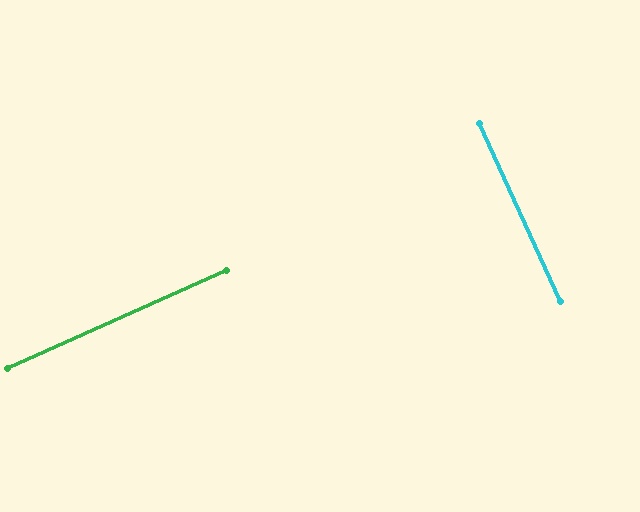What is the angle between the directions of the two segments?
Approximately 90 degrees.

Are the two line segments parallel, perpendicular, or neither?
Perpendicular — they meet at approximately 90°.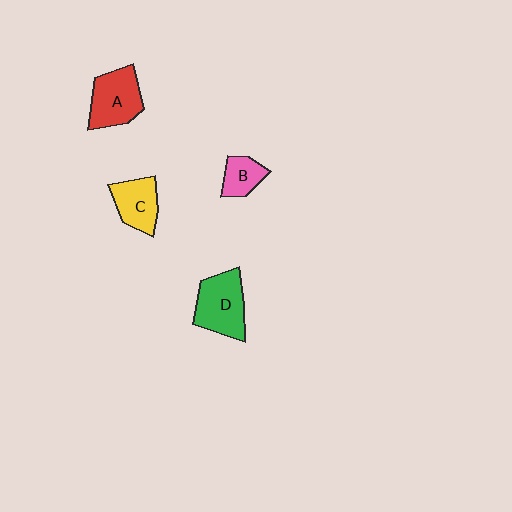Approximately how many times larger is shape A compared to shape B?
Approximately 1.8 times.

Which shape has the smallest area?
Shape B (pink).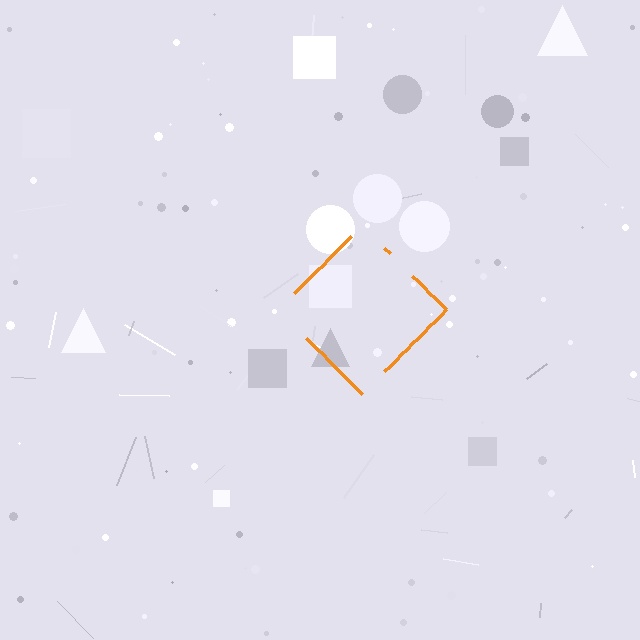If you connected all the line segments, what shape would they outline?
They would outline a diamond.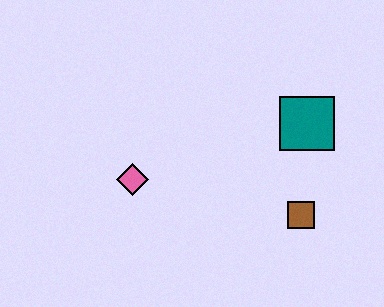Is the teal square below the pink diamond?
No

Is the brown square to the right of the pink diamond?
Yes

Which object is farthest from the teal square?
The pink diamond is farthest from the teal square.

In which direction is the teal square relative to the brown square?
The teal square is above the brown square.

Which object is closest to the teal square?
The brown square is closest to the teal square.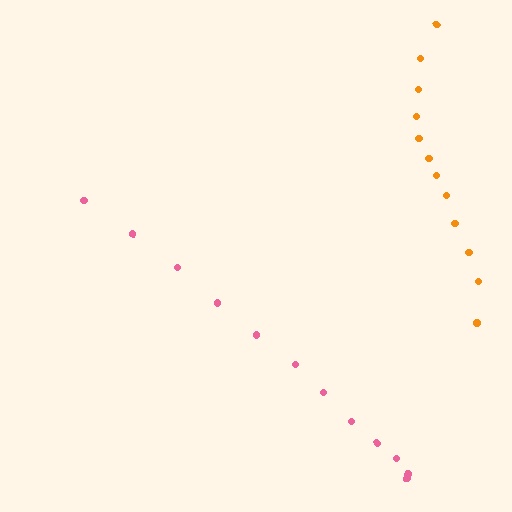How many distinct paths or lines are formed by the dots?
There are 2 distinct paths.